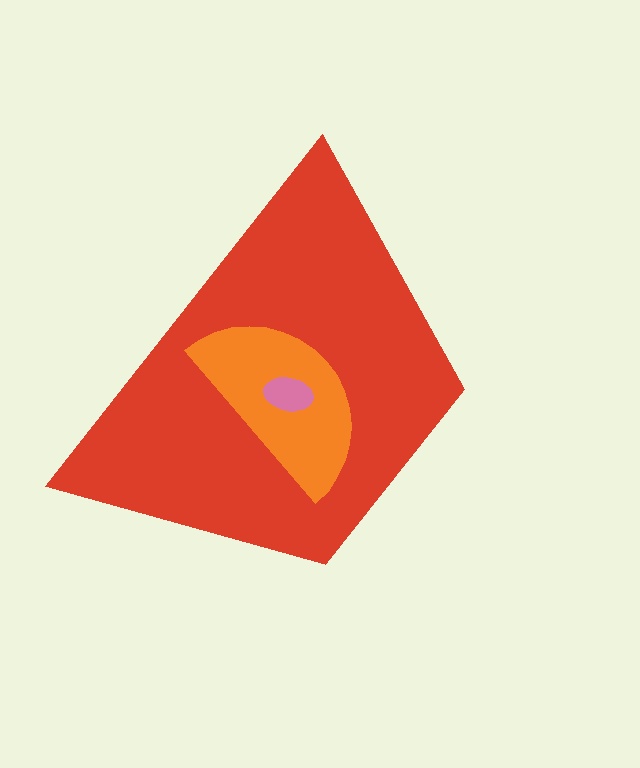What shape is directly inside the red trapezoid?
The orange semicircle.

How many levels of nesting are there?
3.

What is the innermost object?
The pink ellipse.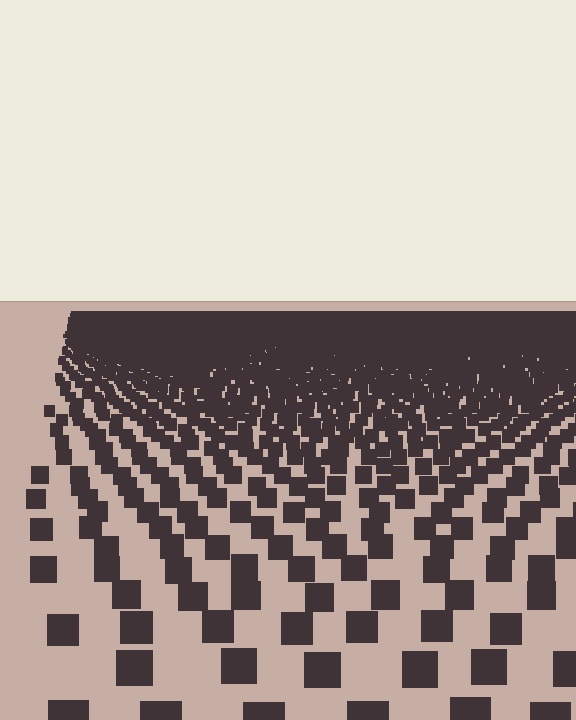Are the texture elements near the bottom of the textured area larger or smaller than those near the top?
Larger. Near the bottom, elements are closer to the viewer and appear at a bigger on-screen size.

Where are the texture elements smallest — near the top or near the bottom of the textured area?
Near the top.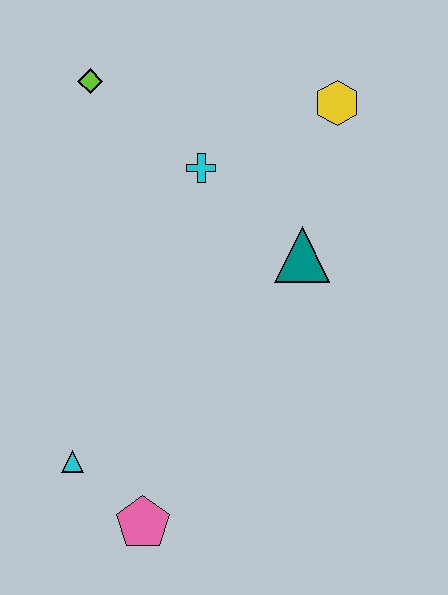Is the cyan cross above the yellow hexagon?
No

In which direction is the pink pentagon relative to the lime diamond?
The pink pentagon is below the lime diamond.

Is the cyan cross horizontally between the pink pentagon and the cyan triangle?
No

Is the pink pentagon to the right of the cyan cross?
No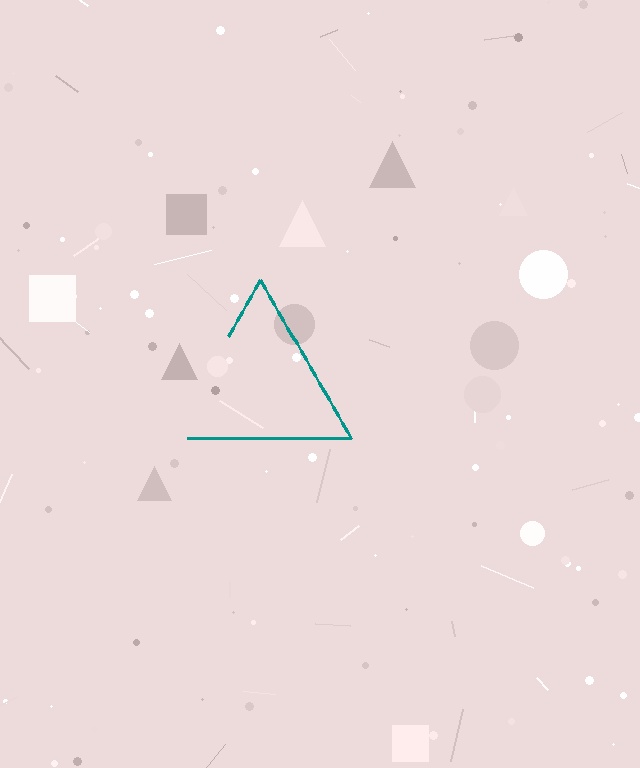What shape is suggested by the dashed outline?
The dashed outline suggests a triangle.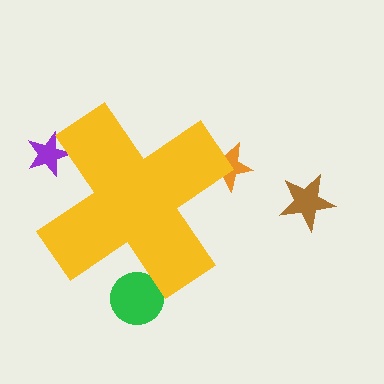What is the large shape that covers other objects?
A yellow cross.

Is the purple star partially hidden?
Yes, the purple star is partially hidden behind the yellow cross.